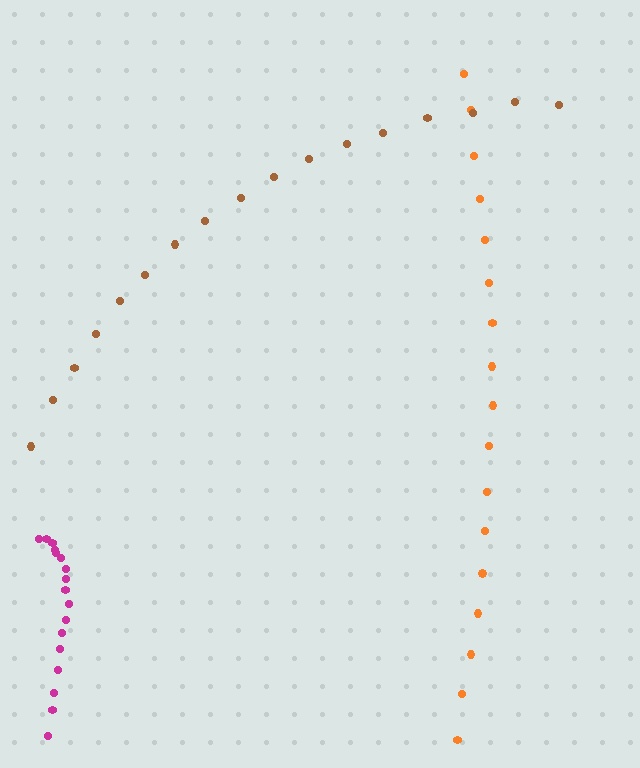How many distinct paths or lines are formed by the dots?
There are 3 distinct paths.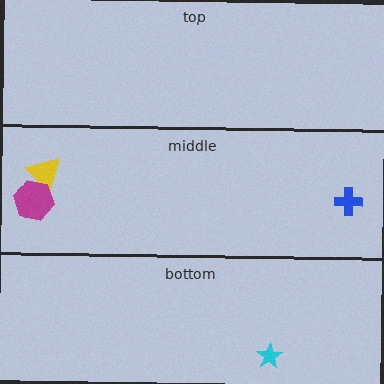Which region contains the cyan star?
The bottom region.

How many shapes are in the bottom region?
1.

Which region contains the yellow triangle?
The middle region.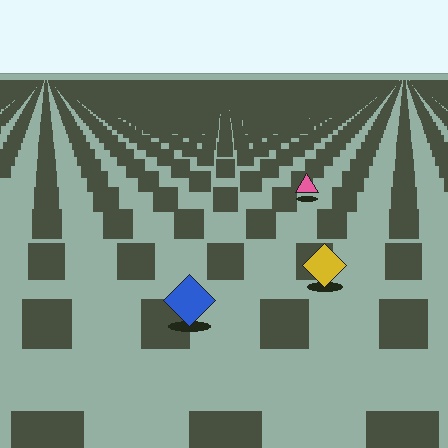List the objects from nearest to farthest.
From nearest to farthest: the blue diamond, the yellow diamond, the pink triangle.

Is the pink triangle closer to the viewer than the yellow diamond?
No. The yellow diamond is closer — you can tell from the texture gradient: the ground texture is coarser near it.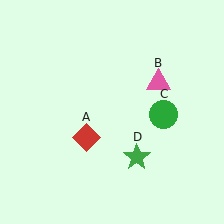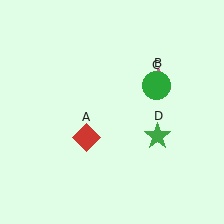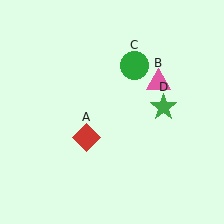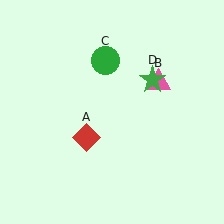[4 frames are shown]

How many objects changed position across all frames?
2 objects changed position: green circle (object C), green star (object D).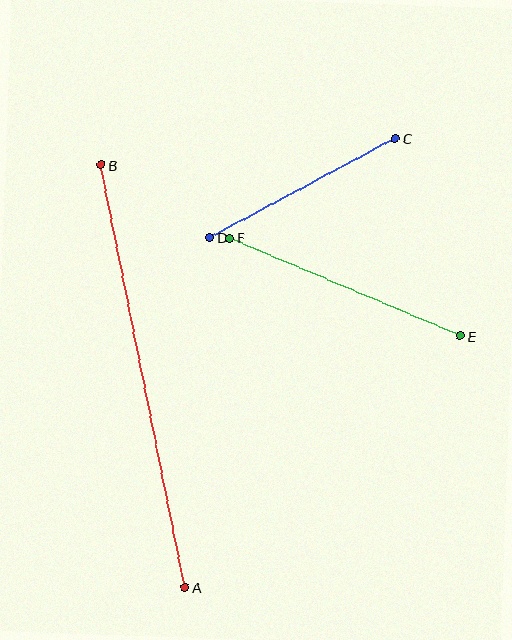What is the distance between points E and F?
The distance is approximately 250 pixels.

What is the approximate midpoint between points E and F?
The midpoint is at approximately (345, 287) pixels.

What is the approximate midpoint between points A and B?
The midpoint is at approximately (143, 376) pixels.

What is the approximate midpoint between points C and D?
The midpoint is at approximately (303, 188) pixels.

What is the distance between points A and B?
The distance is approximately 431 pixels.